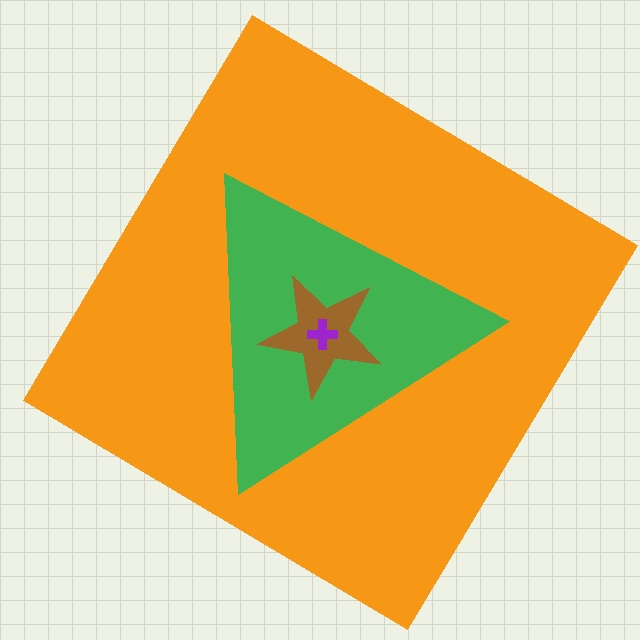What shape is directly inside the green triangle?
The brown star.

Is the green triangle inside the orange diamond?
Yes.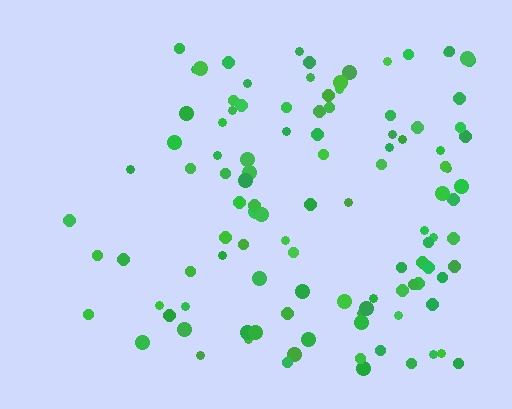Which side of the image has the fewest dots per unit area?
The left.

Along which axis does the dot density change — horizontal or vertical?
Horizontal.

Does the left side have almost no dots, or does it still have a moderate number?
Still a moderate number, just noticeably fewer than the right.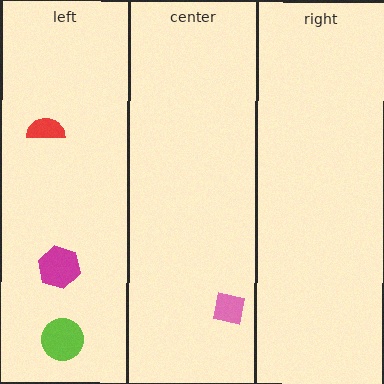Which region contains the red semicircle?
The left region.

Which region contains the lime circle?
The left region.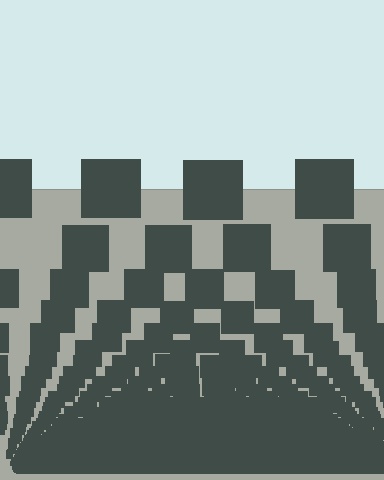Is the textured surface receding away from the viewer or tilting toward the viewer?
The surface appears to tilt toward the viewer. Texture elements get larger and sparser toward the top.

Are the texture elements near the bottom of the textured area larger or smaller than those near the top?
Smaller. The gradient is inverted — elements near the bottom are smaller and denser.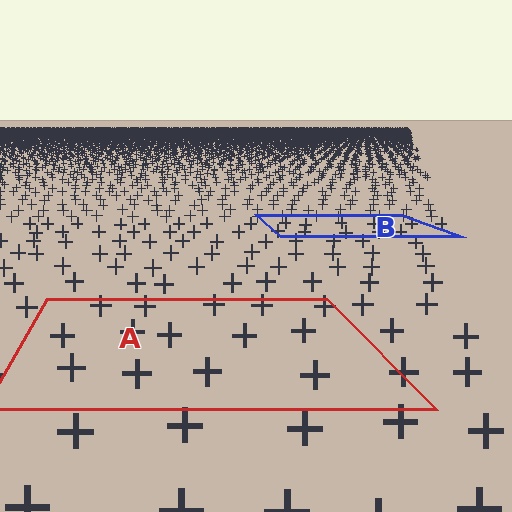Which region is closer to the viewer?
Region A is closer. The texture elements there are larger and more spread out.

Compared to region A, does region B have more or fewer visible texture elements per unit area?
Region B has more texture elements per unit area — they are packed more densely because it is farther away.